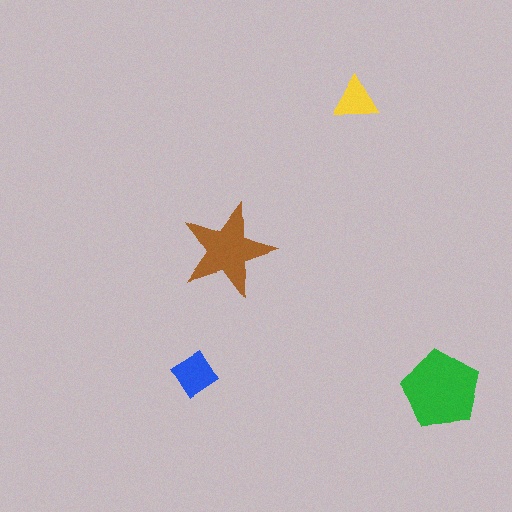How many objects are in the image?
There are 4 objects in the image.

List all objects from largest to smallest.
The green pentagon, the brown star, the blue diamond, the yellow triangle.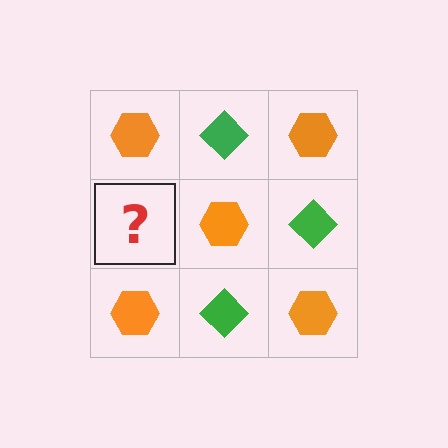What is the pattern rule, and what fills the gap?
The rule is that it alternates orange hexagon and green diamond in a checkerboard pattern. The gap should be filled with a green diamond.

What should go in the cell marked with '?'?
The missing cell should contain a green diamond.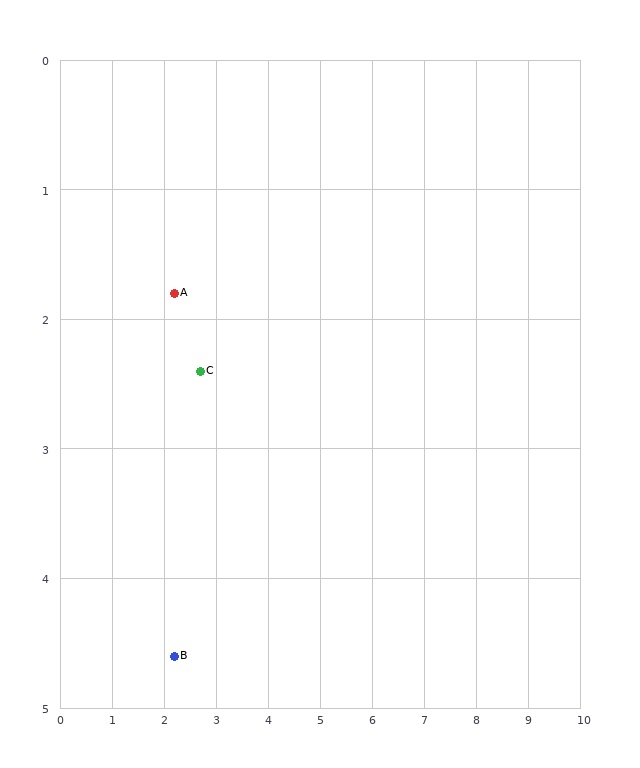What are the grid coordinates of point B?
Point B is at approximately (2.2, 4.6).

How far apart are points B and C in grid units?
Points B and C are about 2.3 grid units apart.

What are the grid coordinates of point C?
Point C is at approximately (2.7, 2.4).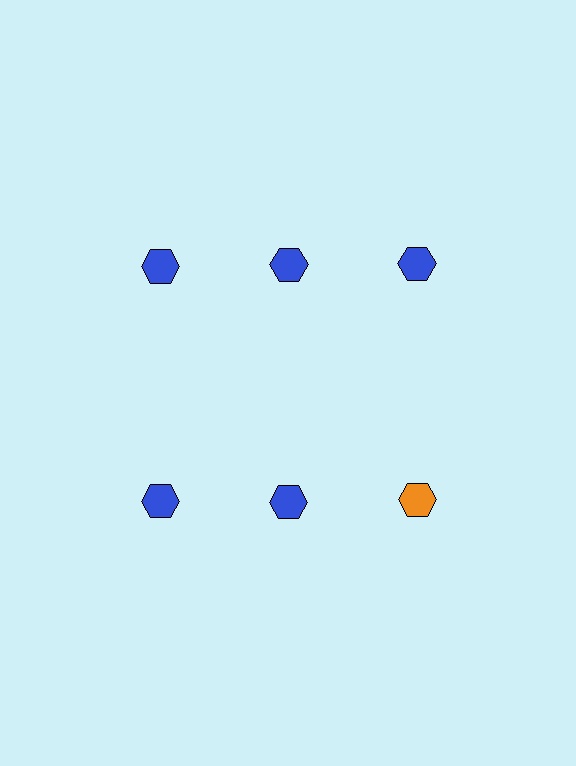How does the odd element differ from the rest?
It has a different color: orange instead of blue.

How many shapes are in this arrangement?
There are 6 shapes arranged in a grid pattern.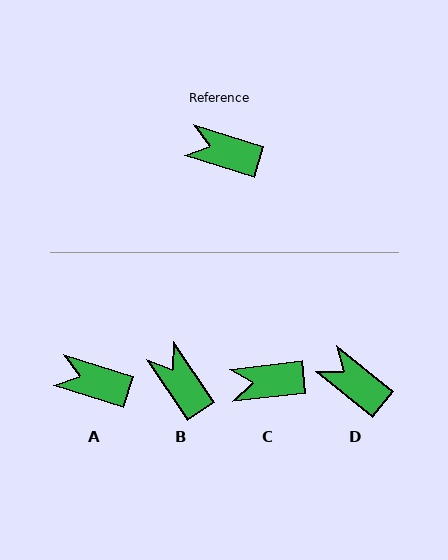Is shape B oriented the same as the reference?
No, it is off by about 39 degrees.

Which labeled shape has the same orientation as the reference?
A.